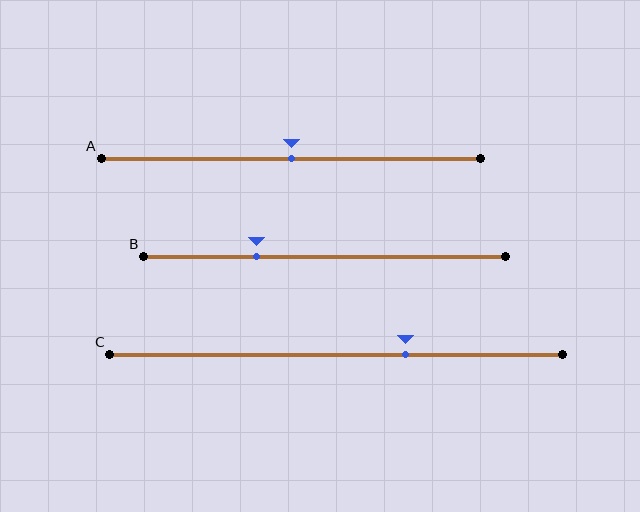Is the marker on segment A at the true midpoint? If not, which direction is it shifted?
Yes, the marker on segment A is at the true midpoint.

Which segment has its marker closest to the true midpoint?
Segment A has its marker closest to the true midpoint.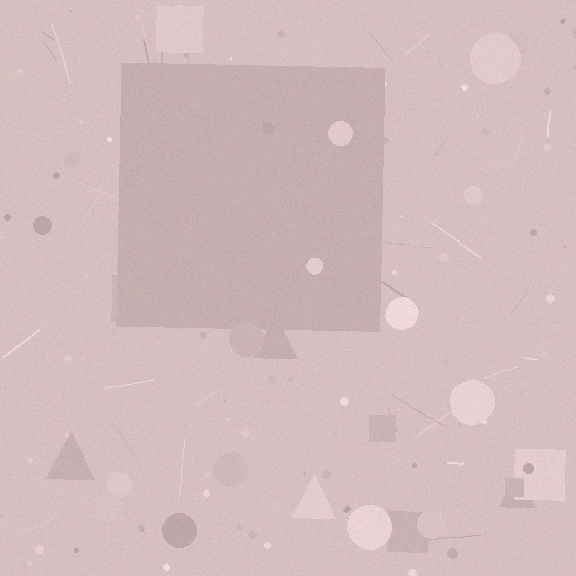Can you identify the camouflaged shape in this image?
The camouflaged shape is a square.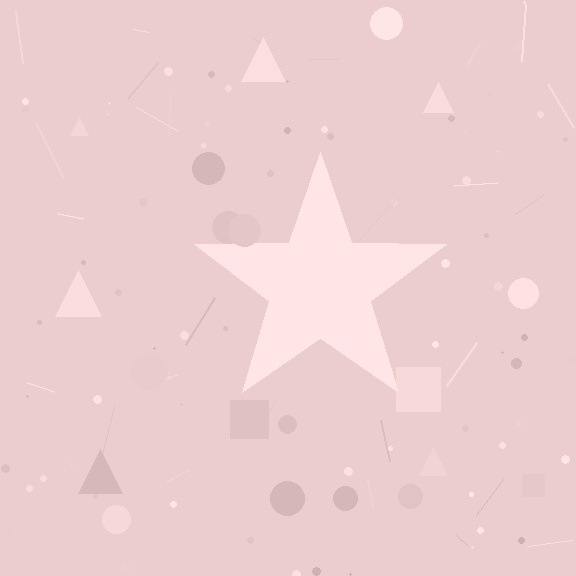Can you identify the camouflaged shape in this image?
The camouflaged shape is a star.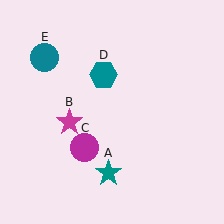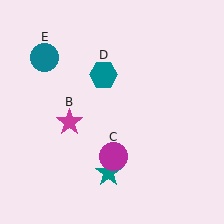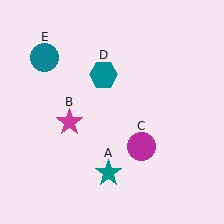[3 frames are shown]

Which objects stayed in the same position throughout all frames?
Teal star (object A) and magenta star (object B) and teal hexagon (object D) and teal circle (object E) remained stationary.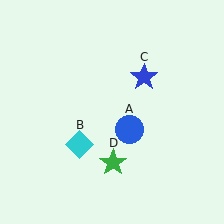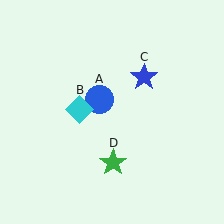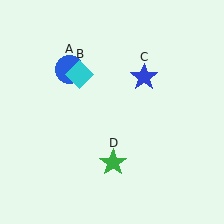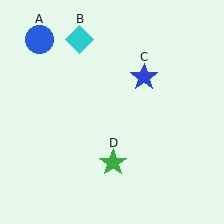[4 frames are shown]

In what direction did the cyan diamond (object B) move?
The cyan diamond (object B) moved up.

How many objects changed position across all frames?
2 objects changed position: blue circle (object A), cyan diamond (object B).